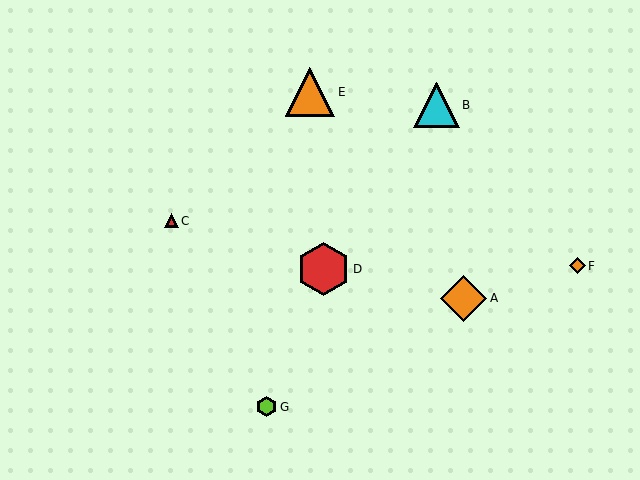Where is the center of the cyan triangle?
The center of the cyan triangle is at (436, 105).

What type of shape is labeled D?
Shape D is a red hexagon.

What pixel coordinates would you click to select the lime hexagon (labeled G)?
Click at (266, 407) to select the lime hexagon G.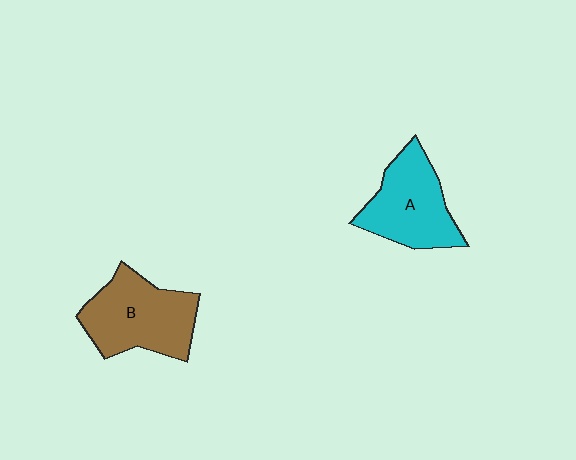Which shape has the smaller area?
Shape A (cyan).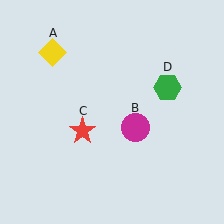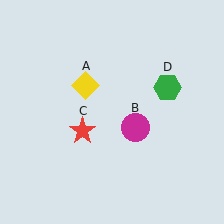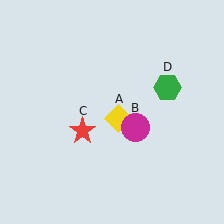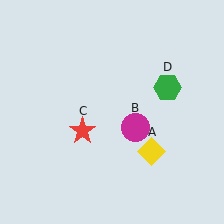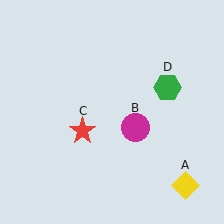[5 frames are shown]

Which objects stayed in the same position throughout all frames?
Magenta circle (object B) and red star (object C) and green hexagon (object D) remained stationary.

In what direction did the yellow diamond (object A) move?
The yellow diamond (object A) moved down and to the right.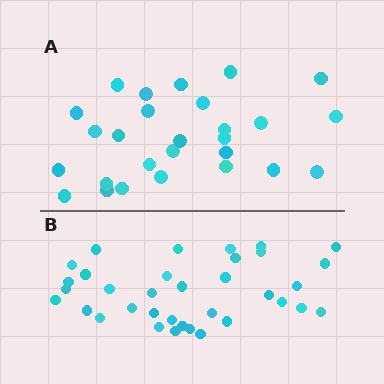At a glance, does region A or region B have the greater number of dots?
Region B (the bottom region) has more dots.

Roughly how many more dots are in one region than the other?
Region B has roughly 8 or so more dots than region A.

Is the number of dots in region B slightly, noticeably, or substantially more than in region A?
Region B has noticeably more, but not dramatically so. The ratio is roughly 1.3 to 1.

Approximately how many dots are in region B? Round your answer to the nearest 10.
About 40 dots. (The exact count is 35, which rounds to 40.)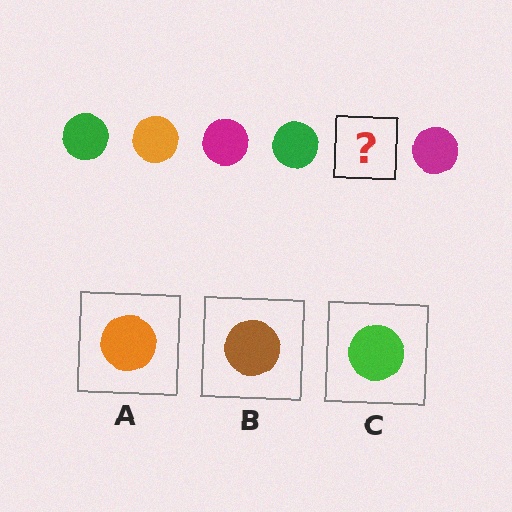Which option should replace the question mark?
Option A.